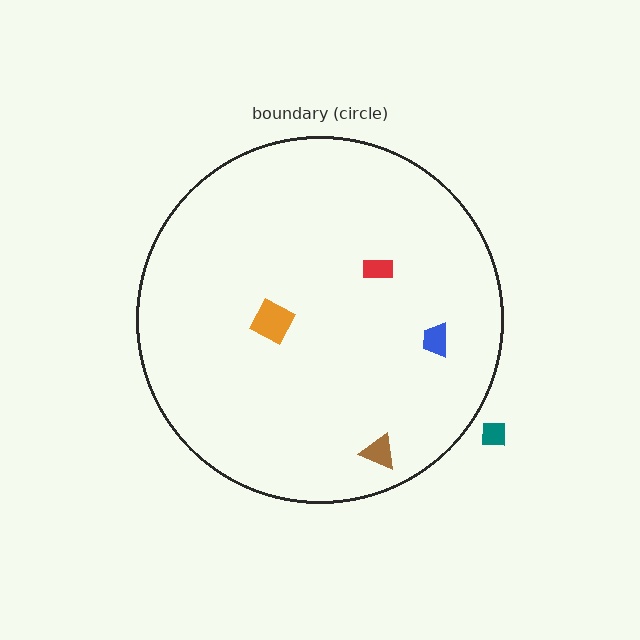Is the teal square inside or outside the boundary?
Outside.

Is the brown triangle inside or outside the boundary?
Inside.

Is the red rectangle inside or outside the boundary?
Inside.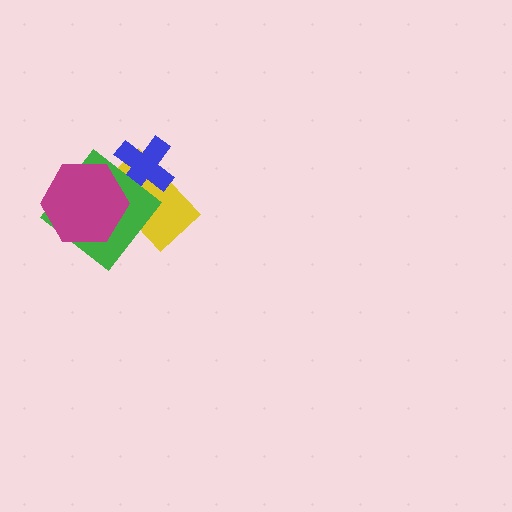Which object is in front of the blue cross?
The green diamond is in front of the blue cross.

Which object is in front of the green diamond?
The magenta hexagon is in front of the green diamond.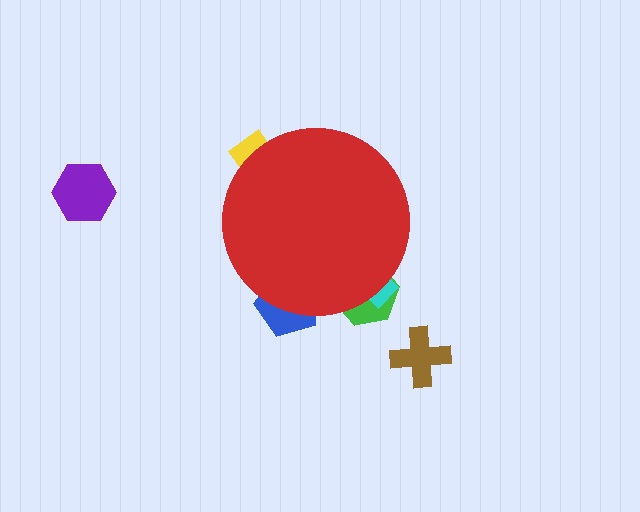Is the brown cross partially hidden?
No, the brown cross is fully visible.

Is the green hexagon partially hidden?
Yes, the green hexagon is partially hidden behind the red circle.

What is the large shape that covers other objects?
A red circle.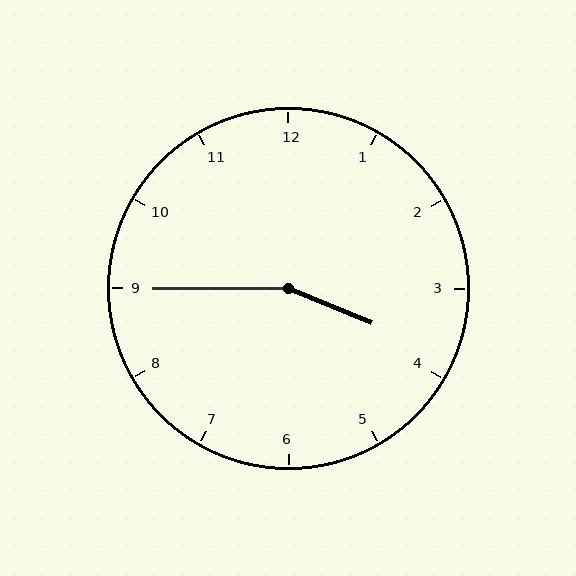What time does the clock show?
3:45.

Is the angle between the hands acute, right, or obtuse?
It is obtuse.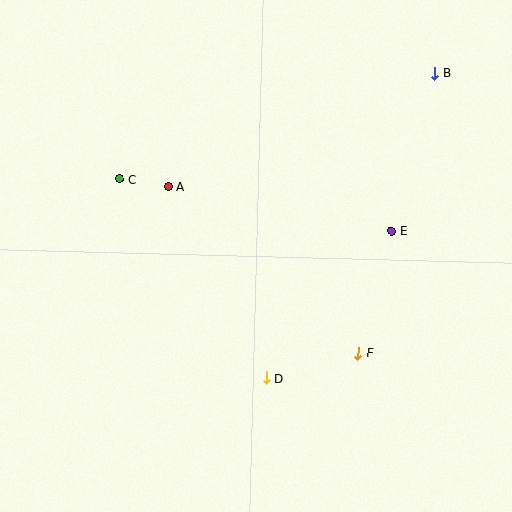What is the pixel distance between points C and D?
The distance between C and D is 247 pixels.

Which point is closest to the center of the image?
Point A at (168, 186) is closest to the center.